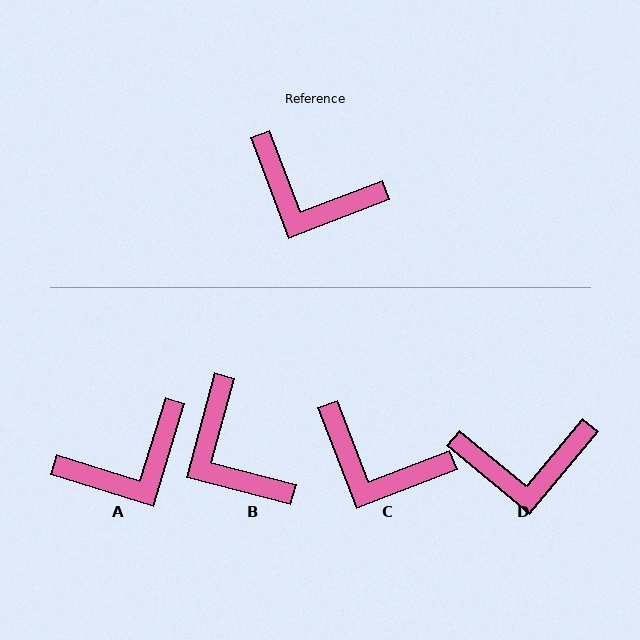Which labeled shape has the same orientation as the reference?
C.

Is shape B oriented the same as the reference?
No, it is off by about 36 degrees.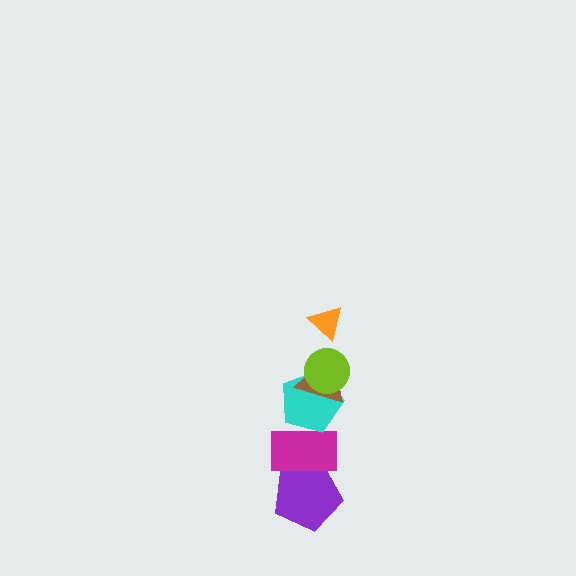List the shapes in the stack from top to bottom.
From top to bottom: the orange triangle, the lime circle, the brown triangle, the cyan pentagon, the magenta rectangle, the purple pentagon.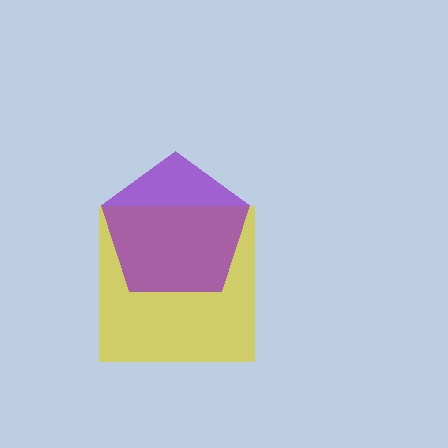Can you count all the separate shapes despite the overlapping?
Yes, there are 2 separate shapes.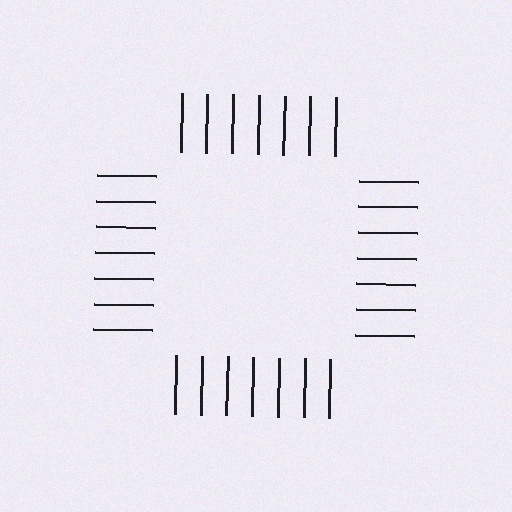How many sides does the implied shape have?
4 sides — the line-ends trace a square.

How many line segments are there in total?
28 — 7 along each of the 4 edges.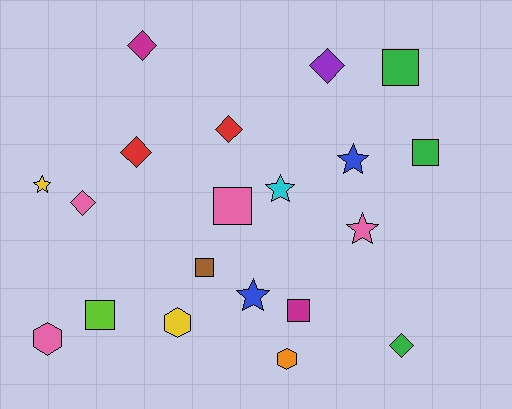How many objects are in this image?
There are 20 objects.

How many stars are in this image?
There are 5 stars.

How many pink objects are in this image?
There are 4 pink objects.